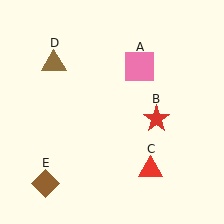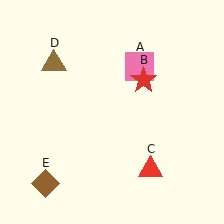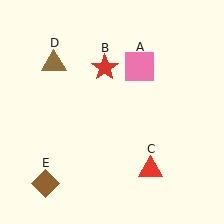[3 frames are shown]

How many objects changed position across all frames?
1 object changed position: red star (object B).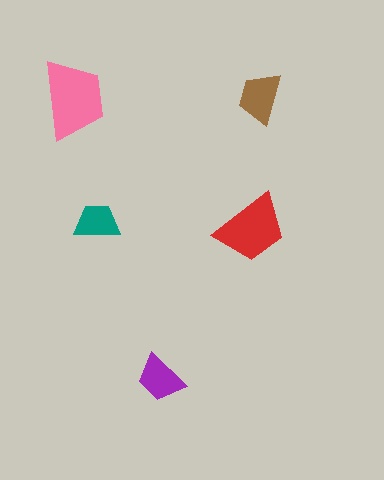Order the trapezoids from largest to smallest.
the pink one, the red one, the brown one, the purple one, the teal one.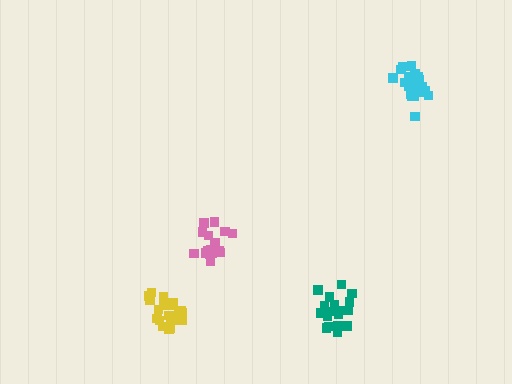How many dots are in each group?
Group 1: 21 dots, Group 2: 16 dots, Group 3: 18 dots, Group 4: 21 dots (76 total).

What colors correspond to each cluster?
The clusters are colored: cyan, pink, teal, yellow.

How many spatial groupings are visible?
There are 4 spatial groupings.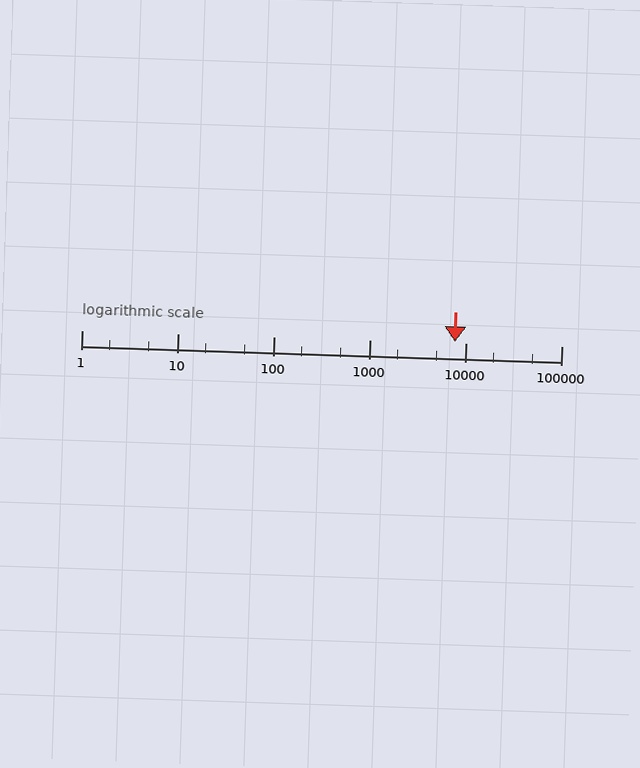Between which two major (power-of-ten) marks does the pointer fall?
The pointer is between 1000 and 10000.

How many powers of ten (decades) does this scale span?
The scale spans 5 decades, from 1 to 100000.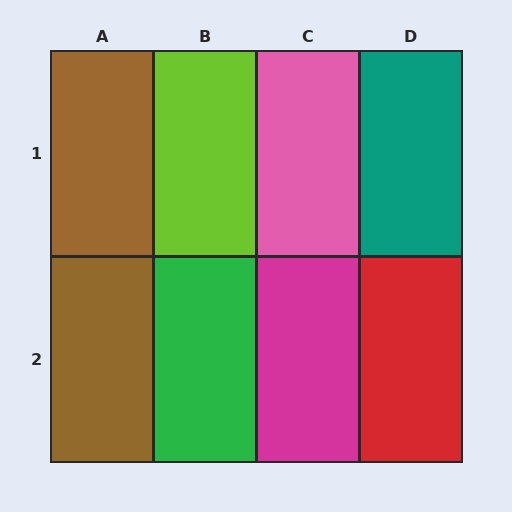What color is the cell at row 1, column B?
Lime.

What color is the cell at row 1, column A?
Brown.